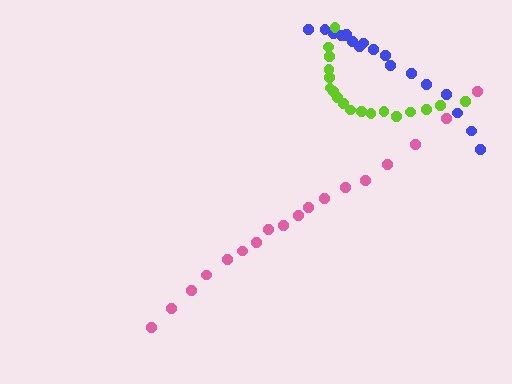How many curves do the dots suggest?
There are 3 distinct paths.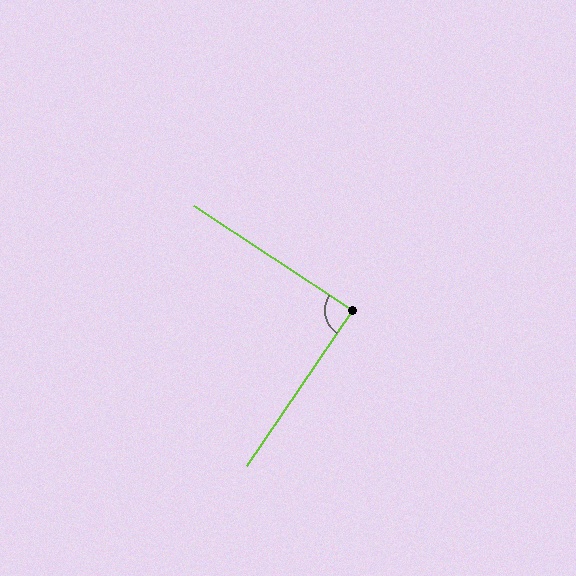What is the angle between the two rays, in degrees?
Approximately 89 degrees.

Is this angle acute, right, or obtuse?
It is approximately a right angle.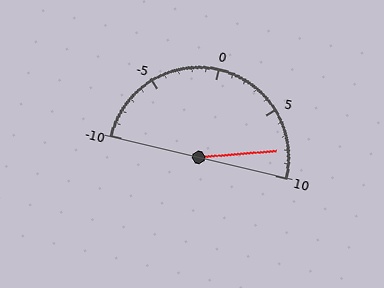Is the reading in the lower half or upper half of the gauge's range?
The reading is in the upper half of the range (-10 to 10).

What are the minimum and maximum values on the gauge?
The gauge ranges from -10 to 10.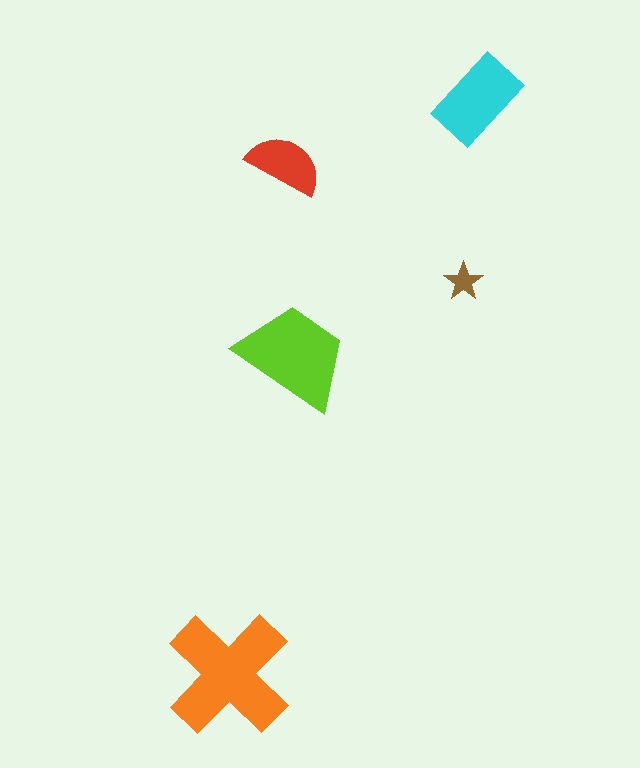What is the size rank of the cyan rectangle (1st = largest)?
3rd.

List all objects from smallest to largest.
The brown star, the red semicircle, the cyan rectangle, the lime trapezoid, the orange cross.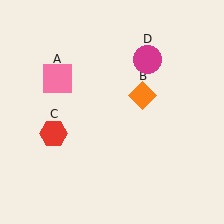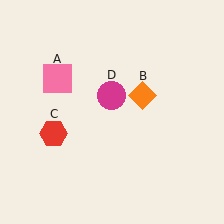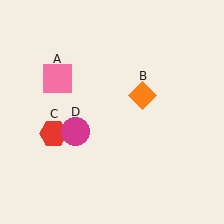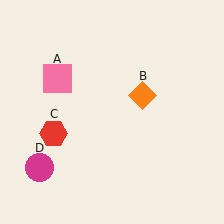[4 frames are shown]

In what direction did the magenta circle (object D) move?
The magenta circle (object D) moved down and to the left.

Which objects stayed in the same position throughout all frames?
Pink square (object A) and orange diamond (object B) and red hexagon (object C) remained stationary.